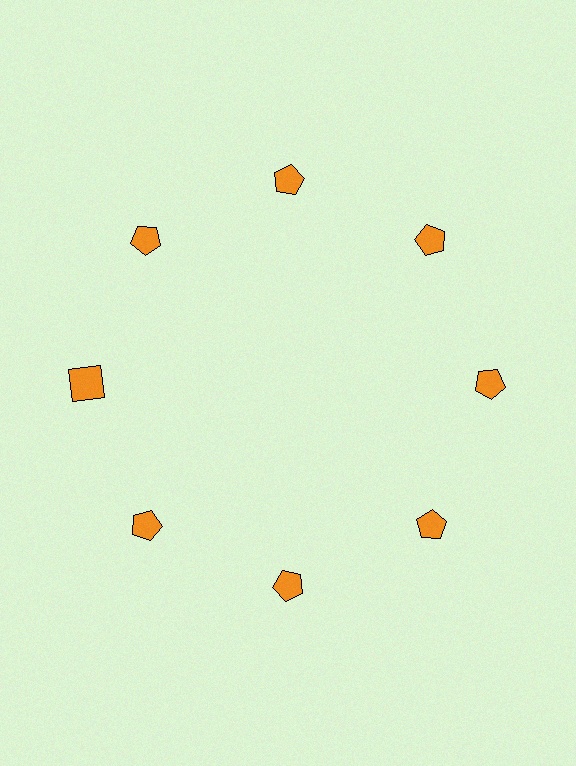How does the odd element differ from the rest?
It has a different shape: square instead of pentagon.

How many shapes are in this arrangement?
There are 8 shapes arranged in a ring pattern.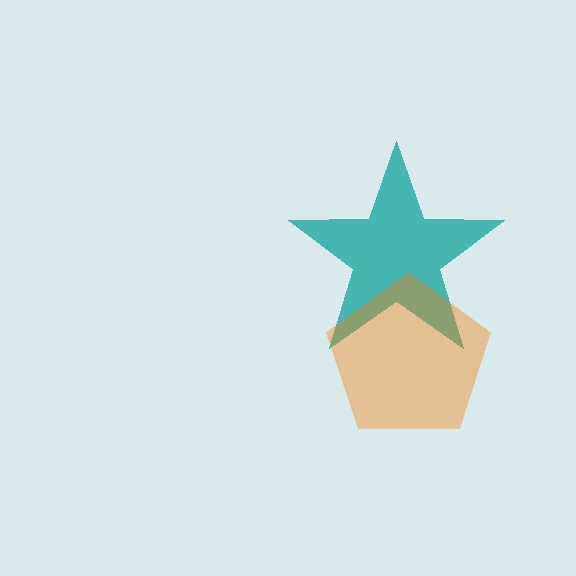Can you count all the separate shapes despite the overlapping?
Yes, there are 2 separate shapes.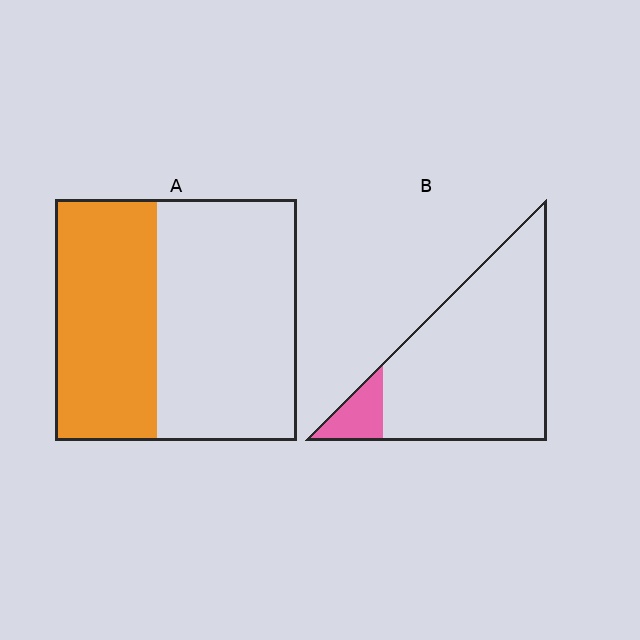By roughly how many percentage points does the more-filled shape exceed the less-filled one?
By roughly 30 percentage points (A over B).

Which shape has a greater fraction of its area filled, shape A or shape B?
Shape A.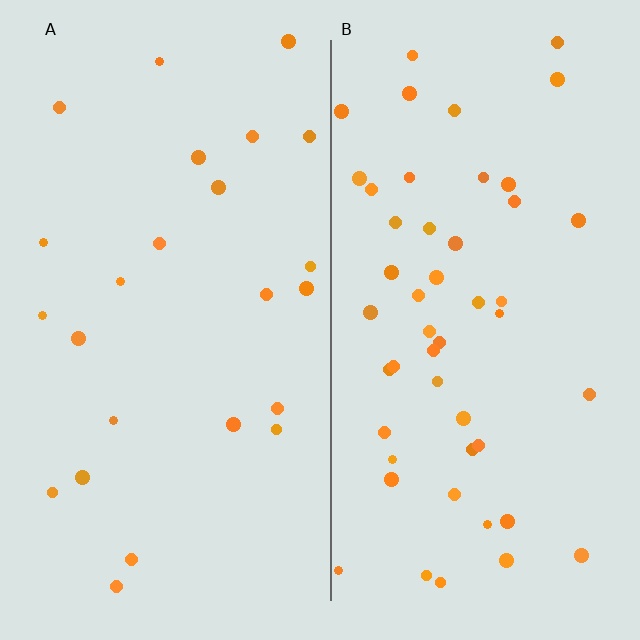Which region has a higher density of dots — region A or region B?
B (the right).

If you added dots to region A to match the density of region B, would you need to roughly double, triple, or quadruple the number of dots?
Approximately double.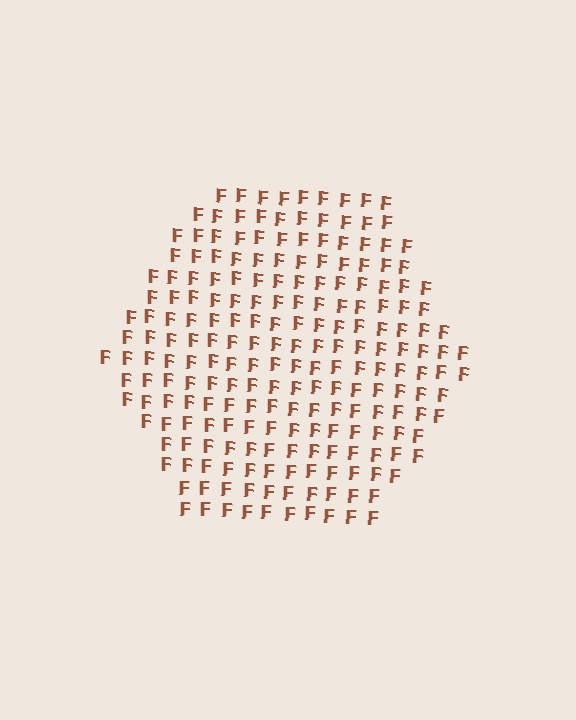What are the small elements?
The small elements are letter F's.